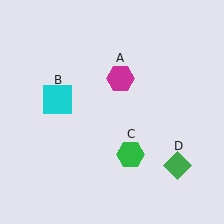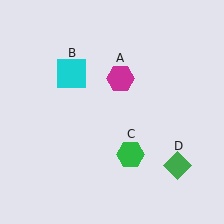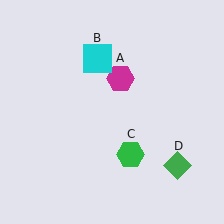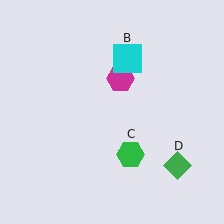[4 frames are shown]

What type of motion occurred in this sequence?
The cyan square (object B) rotated clockwise around the center of the scene.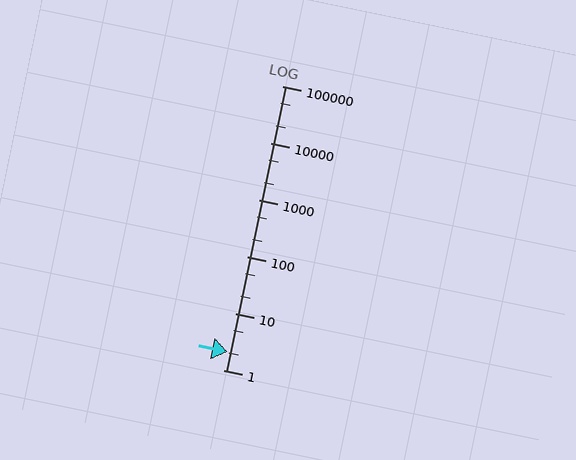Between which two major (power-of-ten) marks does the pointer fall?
The pointer is between 1 and 10.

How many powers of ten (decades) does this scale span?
The scale spans 5 decades, from 1 to 100000.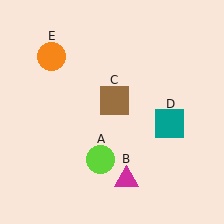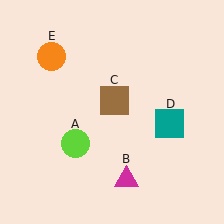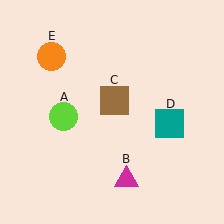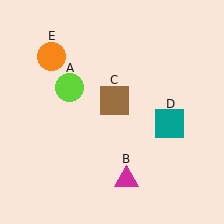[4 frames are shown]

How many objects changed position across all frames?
1 object changed position: lime circle (object A).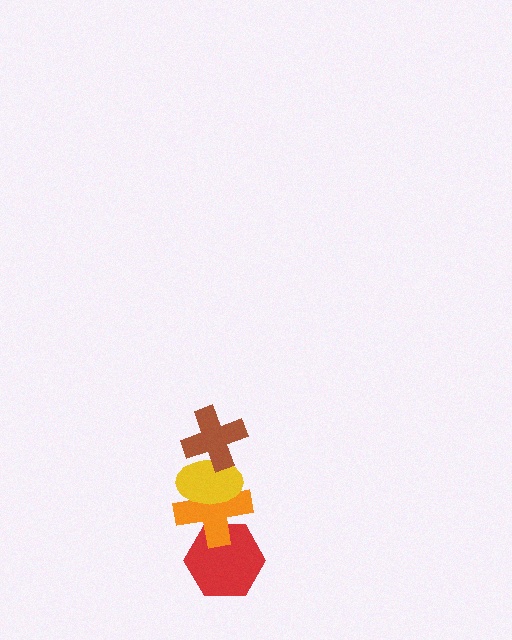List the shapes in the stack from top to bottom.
From top to bottom: the brown cross, the yellow ellipse, the orange cross, the red hexagon.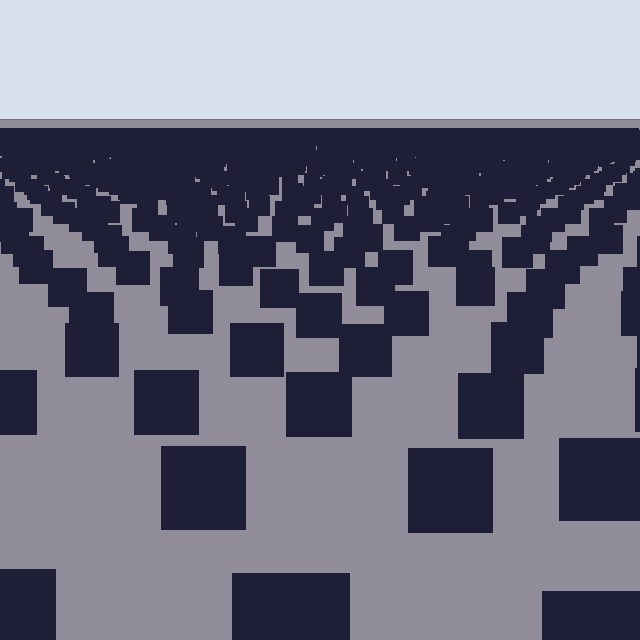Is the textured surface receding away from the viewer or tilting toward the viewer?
The surface is receding away from the viewer. Texture elements get smaller and denser toward the top.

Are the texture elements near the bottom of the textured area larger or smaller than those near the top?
Larger. Near the bottom, elements are closer to the viewer and appear at a bigger on-screen size.